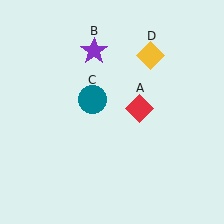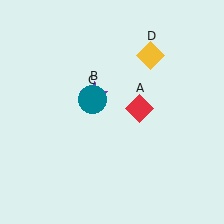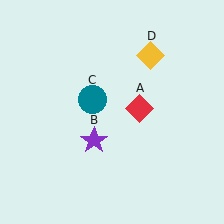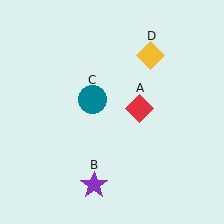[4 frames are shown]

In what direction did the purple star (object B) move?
The purple star (object B) moved down.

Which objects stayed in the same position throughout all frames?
Red diamond (object A) and teal circle (object C) and yellow diamond (object D) remained stationary.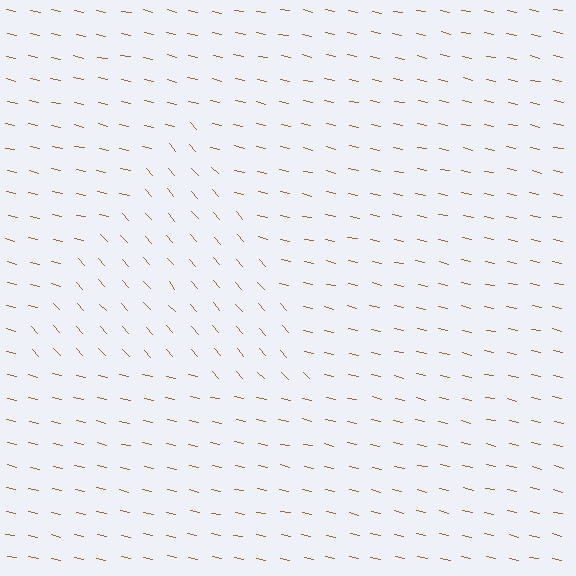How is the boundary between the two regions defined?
The boundary is defined purely by a change in line orientation (approximately 36 degrees difference). All lines are the same color and thickness.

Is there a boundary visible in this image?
Yes, there is a texture boundary formed by a change in line orientation.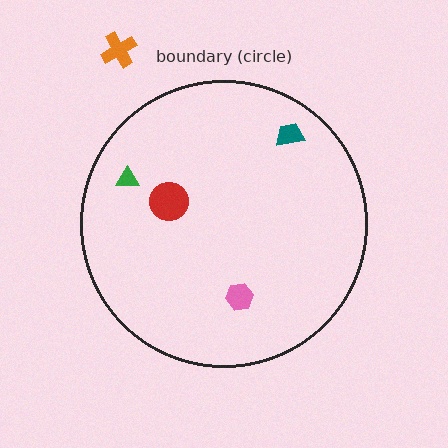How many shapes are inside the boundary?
4 inside, 1 outside.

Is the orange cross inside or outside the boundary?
Outside.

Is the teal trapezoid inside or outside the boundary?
Inside.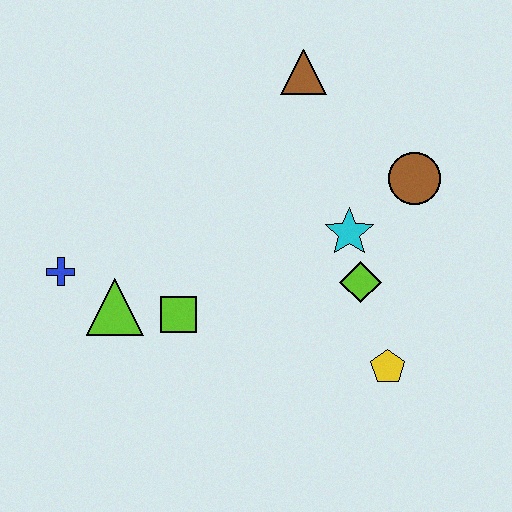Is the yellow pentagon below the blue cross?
Yes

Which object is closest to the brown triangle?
The brown circle is closest to the brown triangle.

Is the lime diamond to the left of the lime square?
No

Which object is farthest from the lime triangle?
The brown circle is farthest from the lime triangle.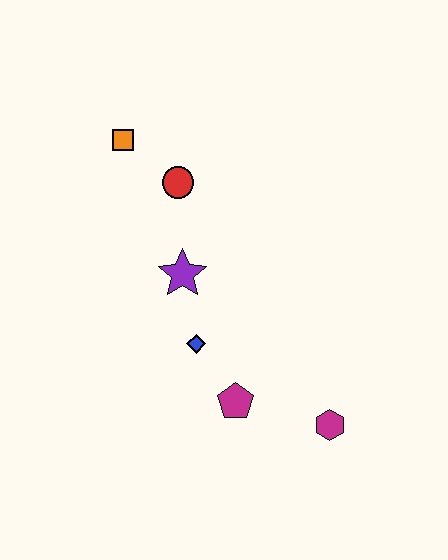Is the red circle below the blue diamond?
No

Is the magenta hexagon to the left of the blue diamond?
No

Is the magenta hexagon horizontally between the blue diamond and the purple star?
No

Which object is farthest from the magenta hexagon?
The orange square is farthest from the magenta hexagon.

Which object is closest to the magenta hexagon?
The magenta pentagon is closest to the magenta hexagon.